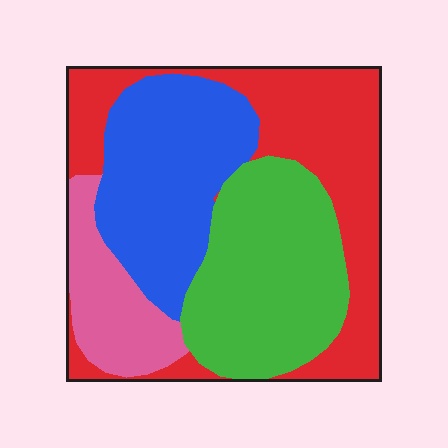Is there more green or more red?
Red.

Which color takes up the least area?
Pink, at roughly 15%.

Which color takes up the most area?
Red, at roughly 35%.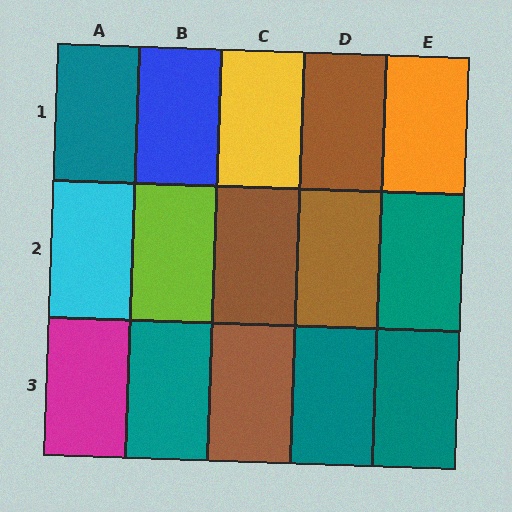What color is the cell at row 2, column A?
Cyan.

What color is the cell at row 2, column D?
Brown.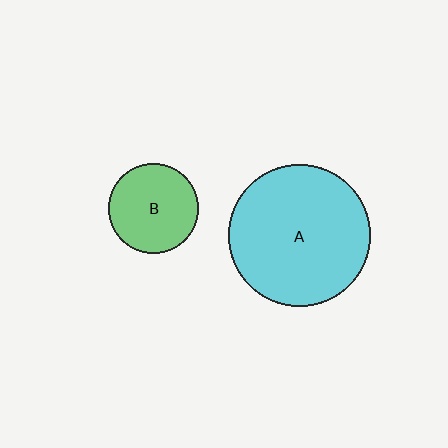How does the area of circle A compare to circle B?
Approximately 2.5 times.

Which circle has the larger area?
Circle A (cyan).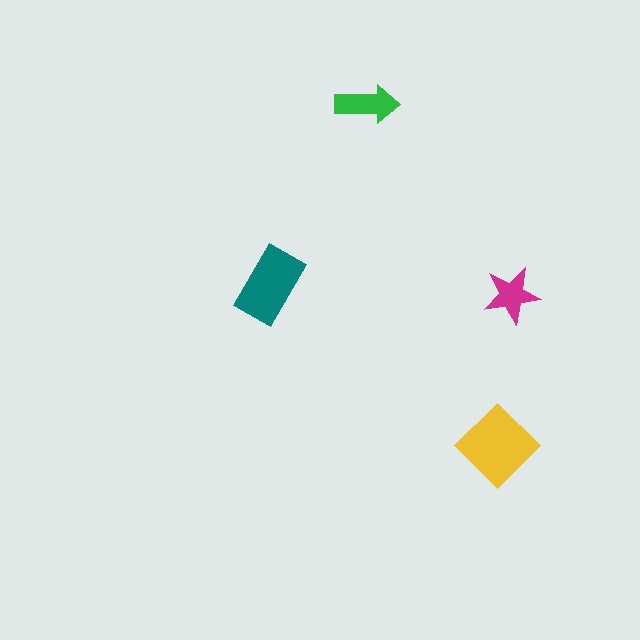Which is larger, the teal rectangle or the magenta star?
The teal rectangle.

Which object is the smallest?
The magenta star.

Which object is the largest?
The yellow diamond.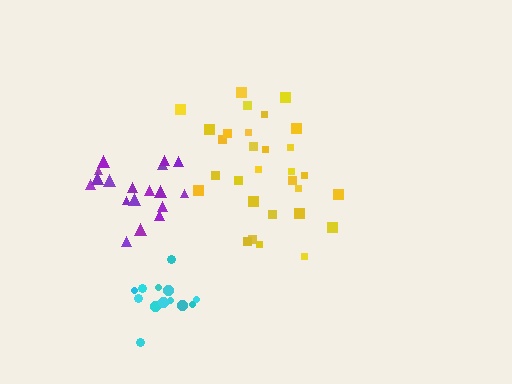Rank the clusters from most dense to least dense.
purple, cyan, yellow.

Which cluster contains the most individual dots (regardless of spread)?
Yellow (30).